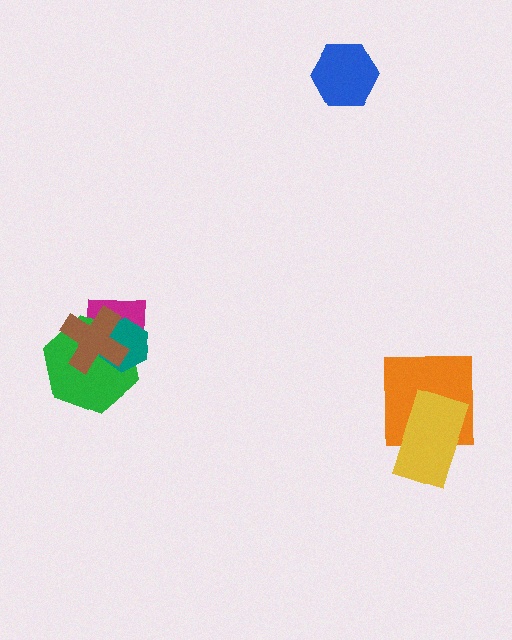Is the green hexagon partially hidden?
Yes, it is partially covered by another shape.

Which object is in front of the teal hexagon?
The brown cross is in front of the teal hexagon.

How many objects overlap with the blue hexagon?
0 objects overlap with the blue hexagon.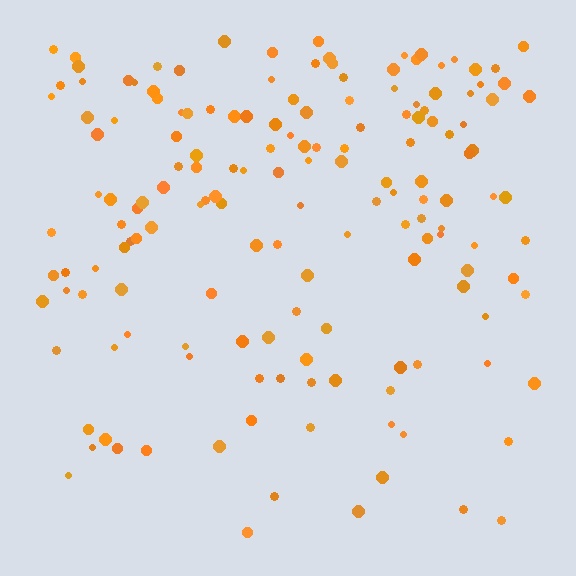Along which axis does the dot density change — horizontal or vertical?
Vertical.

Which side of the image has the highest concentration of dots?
The top.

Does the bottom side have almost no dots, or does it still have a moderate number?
Still a moderate number, just noticeably fewer than the top.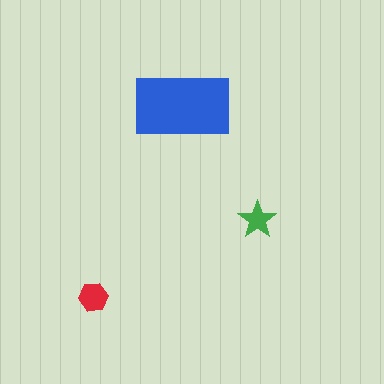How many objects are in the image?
There are 3 objects in the image.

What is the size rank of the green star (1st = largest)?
3rd.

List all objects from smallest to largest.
The green star, the red hexagon, the blue rectangle.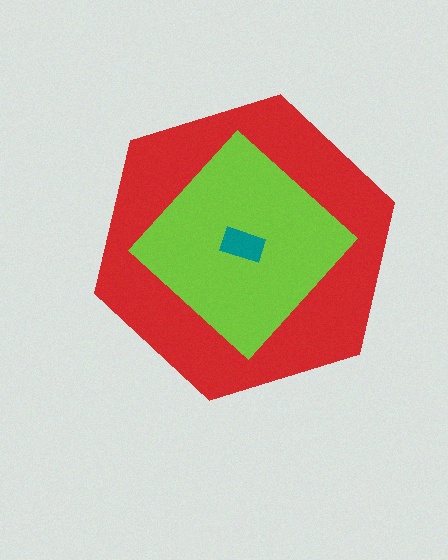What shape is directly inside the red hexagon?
The lime diamond.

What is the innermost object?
The teal rectangle.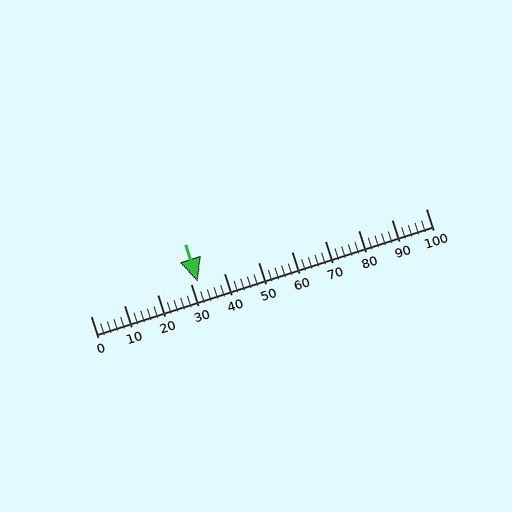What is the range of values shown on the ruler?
The ruler shows values from 0 to 100.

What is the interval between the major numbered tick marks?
The major tick marks are spaced 10 units apart.